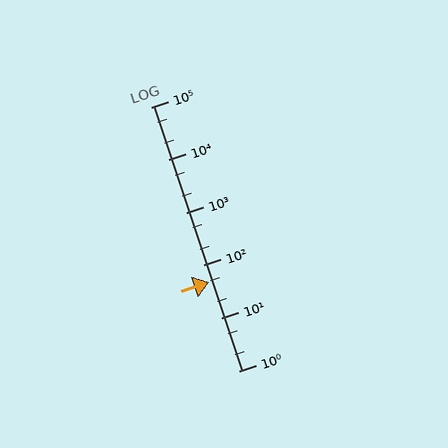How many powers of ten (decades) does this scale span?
The scale spans 5 decades, from 1 to 100000.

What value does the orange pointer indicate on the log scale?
The pointer indicates approximately 48.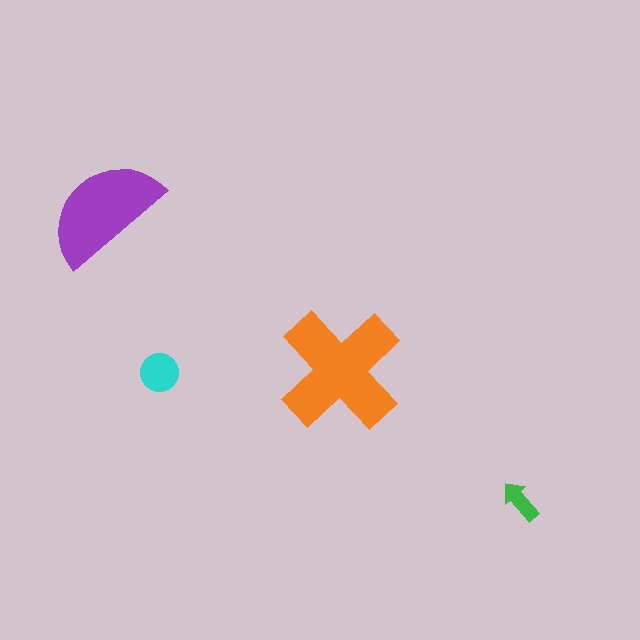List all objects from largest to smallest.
The orange cross, the purple semicircle, the cyan circle, the green arrow.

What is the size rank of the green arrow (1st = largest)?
4th.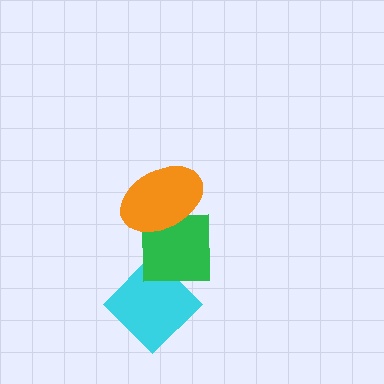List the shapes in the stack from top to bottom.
From top to bottom: the orange ellipse, the green square, the cyan diamond.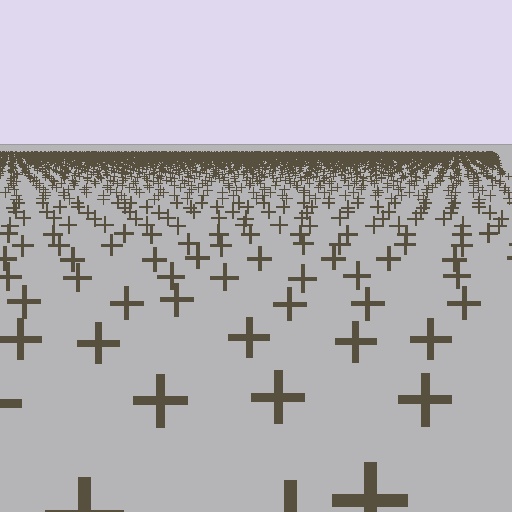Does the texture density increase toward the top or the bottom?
Density increases toward the top.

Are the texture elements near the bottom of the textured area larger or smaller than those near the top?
Larger. Near the bottom, elements are closer to the viewer and appear at a bigger on-screen size.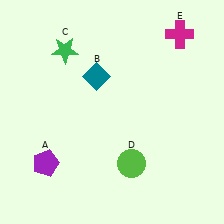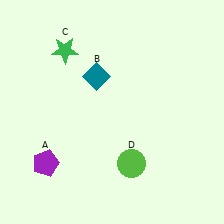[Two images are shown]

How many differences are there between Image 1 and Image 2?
There is 1 difference between the two images.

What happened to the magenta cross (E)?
The magenta cross (E) was removed in Image 2. It was in the top-right area of Image 1.